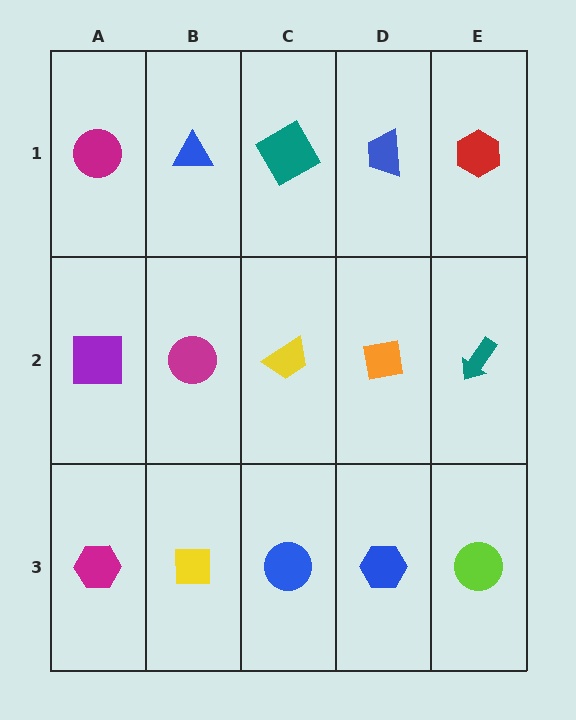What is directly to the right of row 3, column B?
A blue circle.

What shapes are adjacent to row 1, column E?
A teal arrow (row 2, column E), a blue trapezoid (row 1, column D).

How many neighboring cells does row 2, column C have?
4.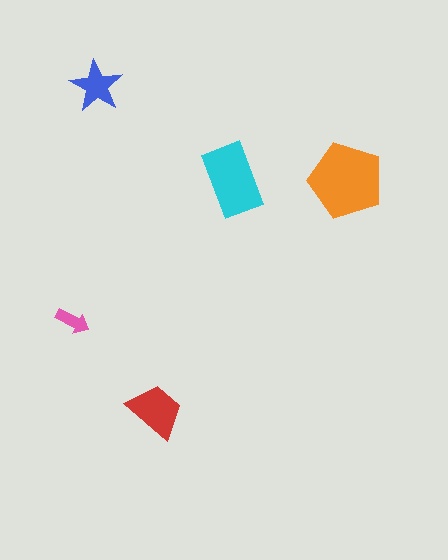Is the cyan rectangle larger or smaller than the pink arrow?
Larger.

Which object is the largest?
The orange pentagon.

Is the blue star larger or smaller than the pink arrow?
Larger.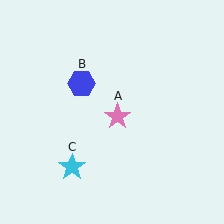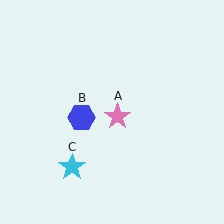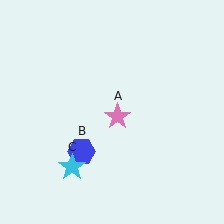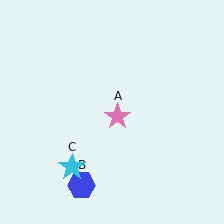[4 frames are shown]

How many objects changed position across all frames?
1 object changed position: blue hexagon (object B).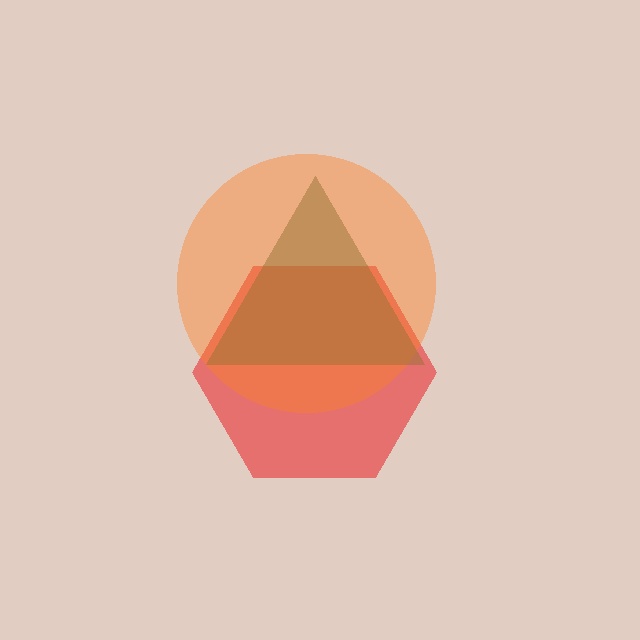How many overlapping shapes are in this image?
There are 3 overlapping shapes in the image.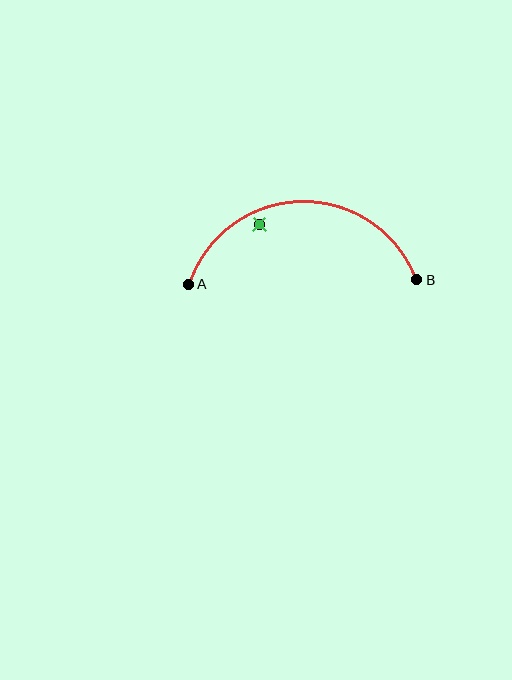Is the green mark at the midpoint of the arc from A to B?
No — the green mark does not lie on the arc at all. It sits slightly inside the curve.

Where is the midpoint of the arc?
The arc midpoint is the point on the curve farthest from the straight line joining A and B. It sits above that line.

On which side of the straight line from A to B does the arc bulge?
The arc bulges above the straight line connecting A and B.